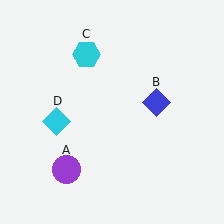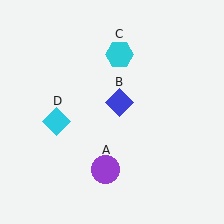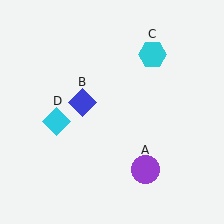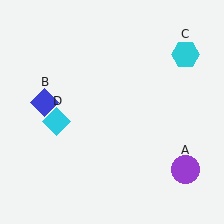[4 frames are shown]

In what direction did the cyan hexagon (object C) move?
The cyan hexagon (object C) moved right.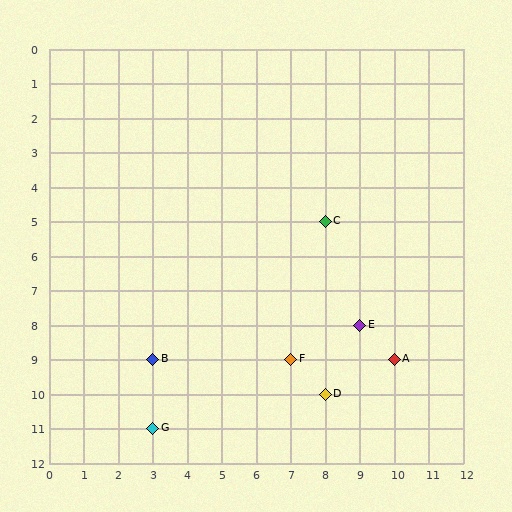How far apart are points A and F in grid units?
Points A and F are 3 columns apart.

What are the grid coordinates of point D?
Point D is at grid coordinates (8, 10).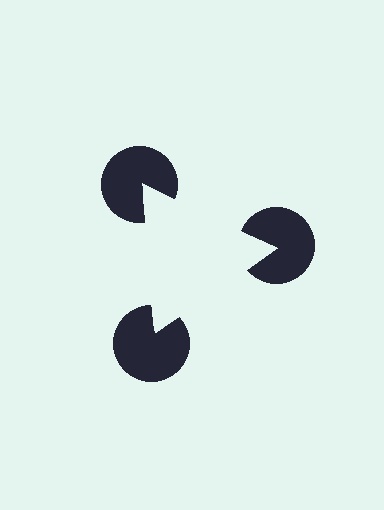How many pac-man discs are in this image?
There are 3 — one at each vertex of the illusory triangle.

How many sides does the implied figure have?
3 sides.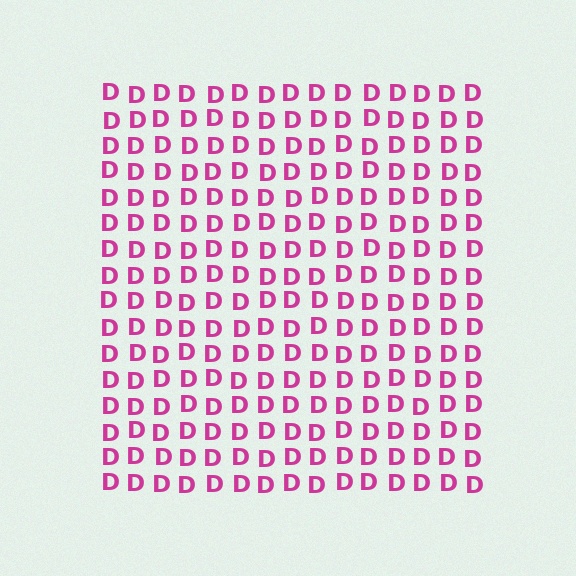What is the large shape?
The large shape is a square.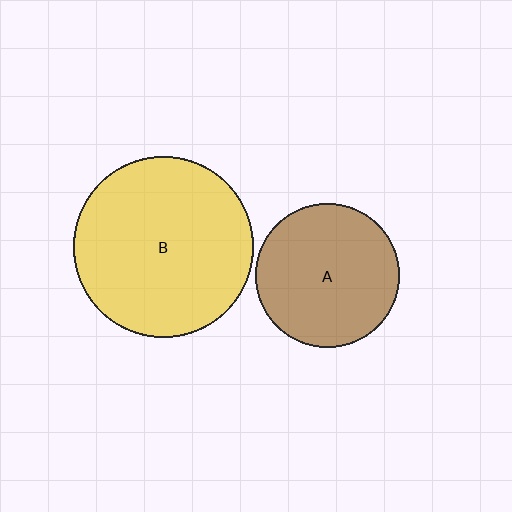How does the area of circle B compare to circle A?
Approximately 1.6 times.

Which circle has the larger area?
Circle B (yellow).